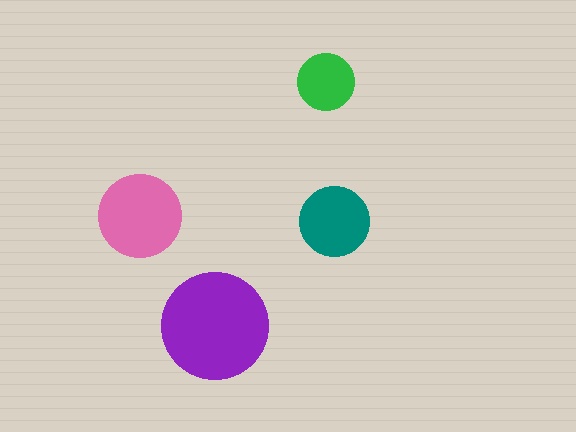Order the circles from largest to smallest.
the purple one, the pink one, the teal one, the green one.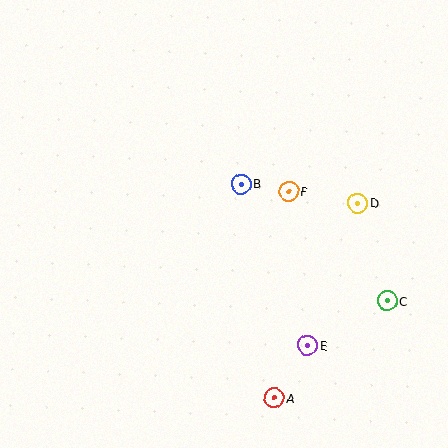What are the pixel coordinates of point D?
Point D is at (358, 203).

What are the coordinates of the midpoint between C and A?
The midpoint between C and A is at (331, 349).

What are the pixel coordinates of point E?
Point E is at (307, 345).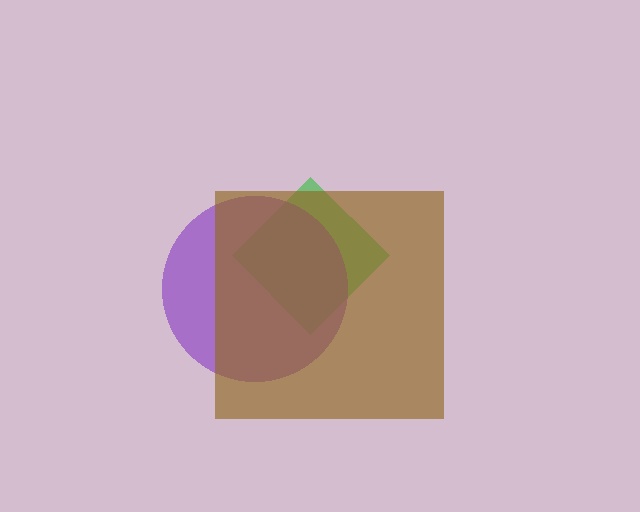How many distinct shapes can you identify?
There are 3 distinct shapes: a green diamond, a purple circle, a brown square.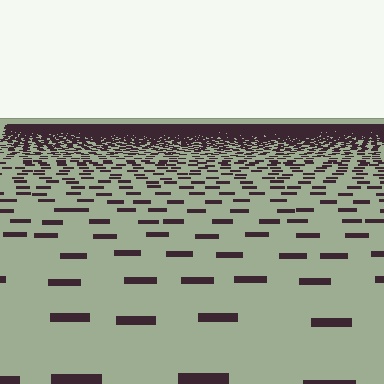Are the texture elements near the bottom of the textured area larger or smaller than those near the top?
Larger. Near the bottom, elements are closer to the viewer and appear at a bigger on-screen size.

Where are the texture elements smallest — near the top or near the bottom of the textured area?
Near the top.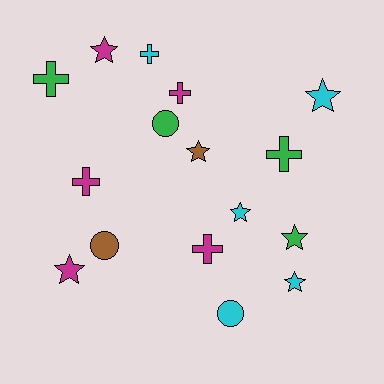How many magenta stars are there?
There are 2 magenta stars.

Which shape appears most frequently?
Star, with 7 objects.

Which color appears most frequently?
Magenta, with 5 objects.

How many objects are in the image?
There are 16 objects.